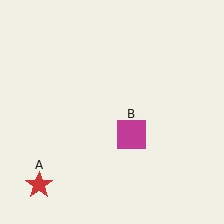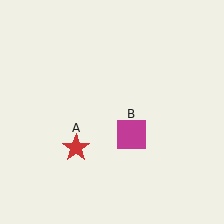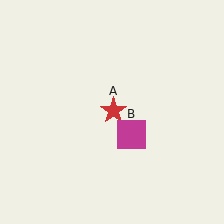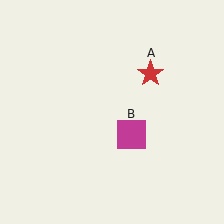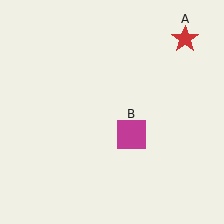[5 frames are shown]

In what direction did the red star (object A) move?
The red star (object A) moved up and to the right.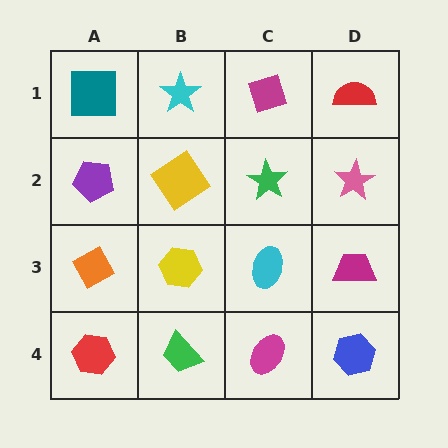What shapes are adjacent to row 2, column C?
A magenta diamond (row 1, column C), a cyan ellipse (row 3, column C), a yellow diamond (row 2, column B), a pink star (row 2, column D).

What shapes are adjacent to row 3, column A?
A purple pentagon (row 2, column A), a red hexagon (row 4, column A), a yellow hexagon (row 3, column B).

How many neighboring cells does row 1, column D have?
2.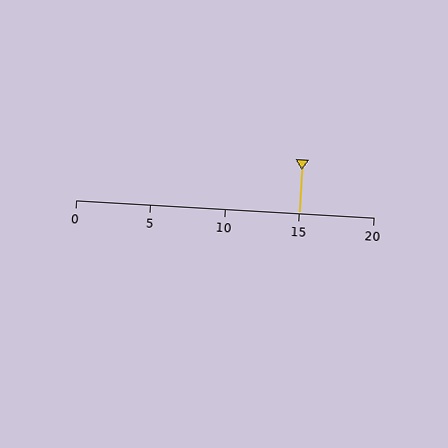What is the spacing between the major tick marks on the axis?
The major ticks are spaced 5 apart.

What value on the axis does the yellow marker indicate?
The marker indicates approximately 15.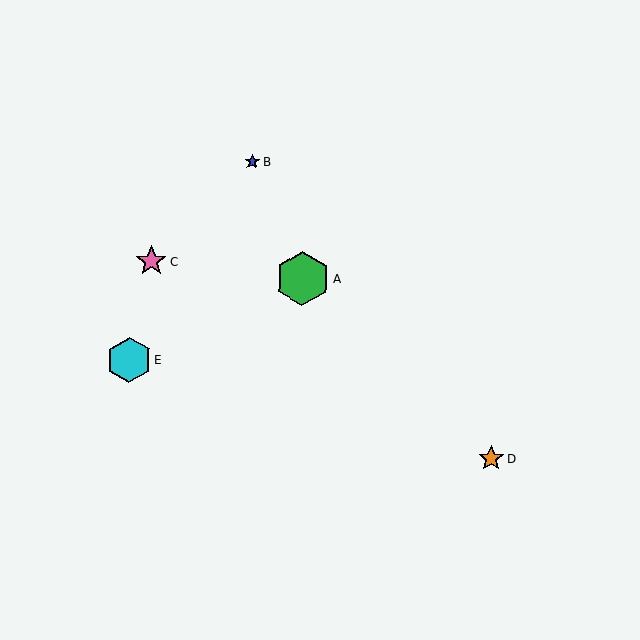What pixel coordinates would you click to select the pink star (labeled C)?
Click at (151, 261) to select the pink star C.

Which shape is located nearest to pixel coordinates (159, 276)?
The pink star (labeled C) at (151, 261) is nearest to that location.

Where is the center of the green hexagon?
The center of the green hexagon is at (303, 278).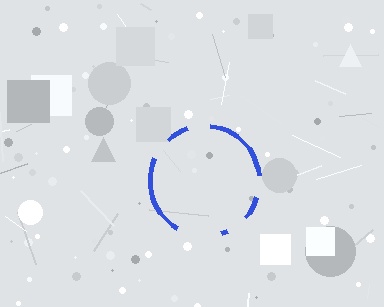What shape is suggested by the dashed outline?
The dashed outline suggests a circle.